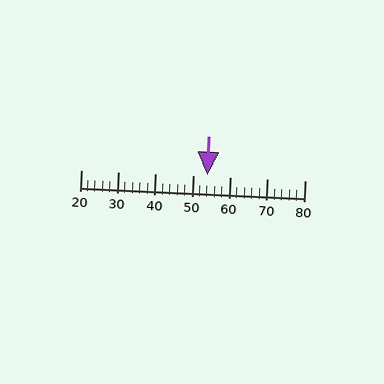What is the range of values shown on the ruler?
The ruler shows values from 20 to 80.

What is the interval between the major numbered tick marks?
The major tick marks are spaced 10 units apart.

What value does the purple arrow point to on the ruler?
The purple arrow points to approximately 54.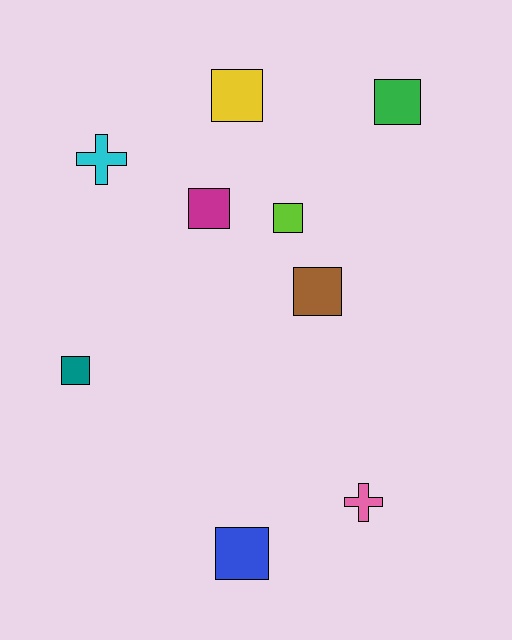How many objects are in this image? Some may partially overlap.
There are 9 objects.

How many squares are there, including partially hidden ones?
There are 7 squares.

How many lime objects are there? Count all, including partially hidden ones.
There is 1 lime object.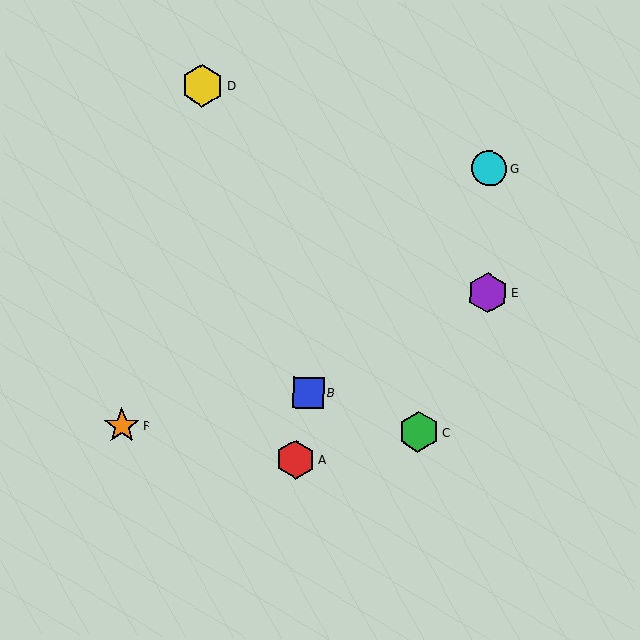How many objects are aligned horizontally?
2 objects (C, F) are aligned horizontally.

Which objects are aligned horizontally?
Objects C, F are aligned horizontally.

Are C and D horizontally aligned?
No, C is at y≈432 and D is at y≈85.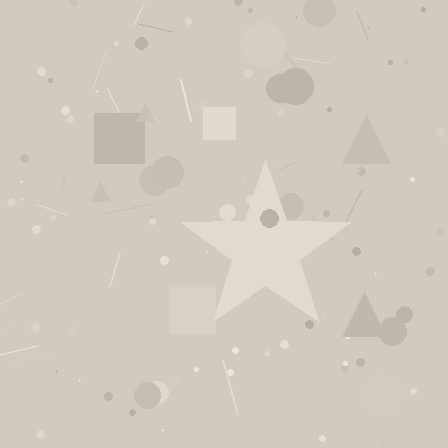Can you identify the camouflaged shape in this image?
The camouflaged shape is a star.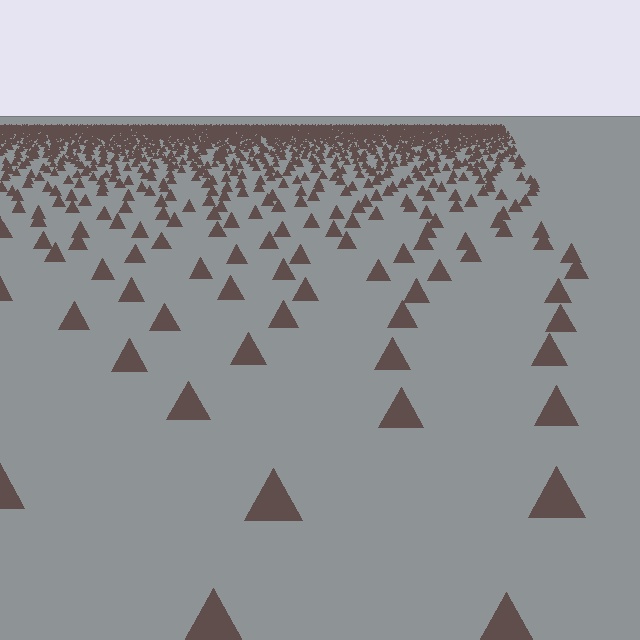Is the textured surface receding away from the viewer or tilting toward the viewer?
The surface is receding away from the viewer. Texture elements get smaller and denser toward the top.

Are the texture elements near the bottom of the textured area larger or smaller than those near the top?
Larger. Near the bottom, elements are closer to the viewer and appear at a bigger on-screen size.